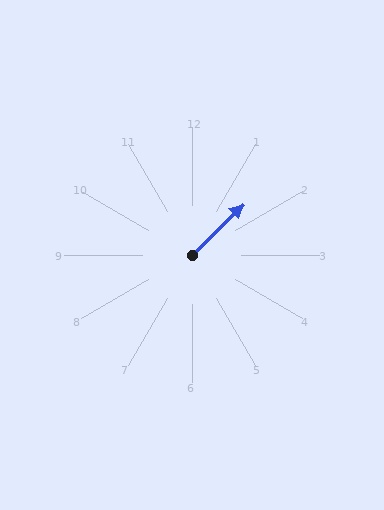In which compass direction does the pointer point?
Northeast.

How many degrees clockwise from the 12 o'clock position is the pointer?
Approximately 45 degrees.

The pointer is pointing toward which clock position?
Roughly 2 o'clock.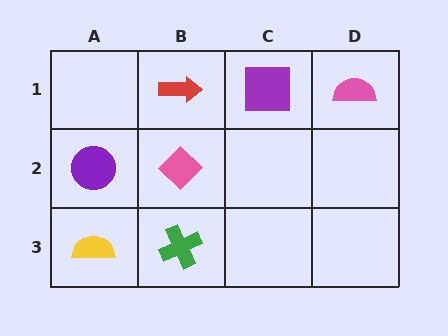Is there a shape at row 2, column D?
No, that cell is empty.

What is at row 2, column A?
A purple circle.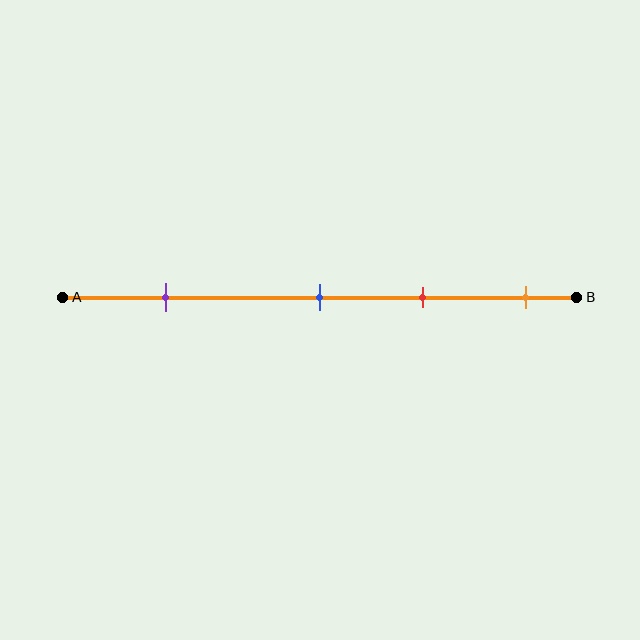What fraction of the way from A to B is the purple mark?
The purple mark is approximately 20% (0.2) of the way from A to B.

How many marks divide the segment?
There are 4 marks dividing the segment.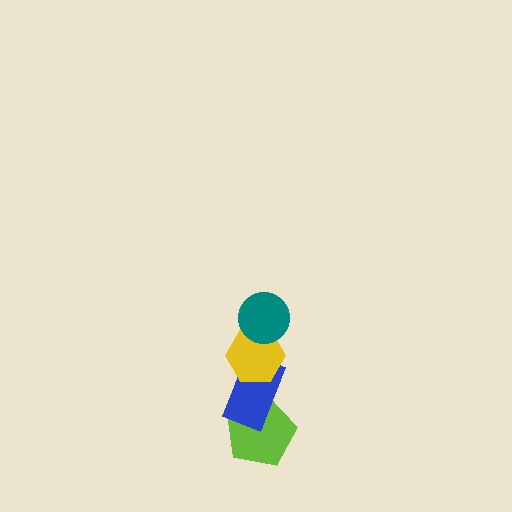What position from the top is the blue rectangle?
The blue rectangle is 3rd from the top.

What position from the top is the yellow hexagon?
The yellow hexagon is 2nd from the top.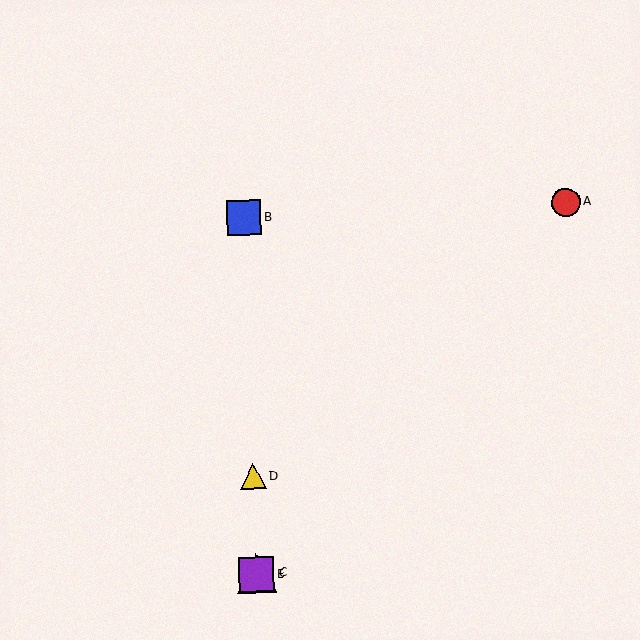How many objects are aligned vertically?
4 objects (B, C, D, E) are aligned vertically.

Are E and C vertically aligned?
Yes, both are at x≈256.